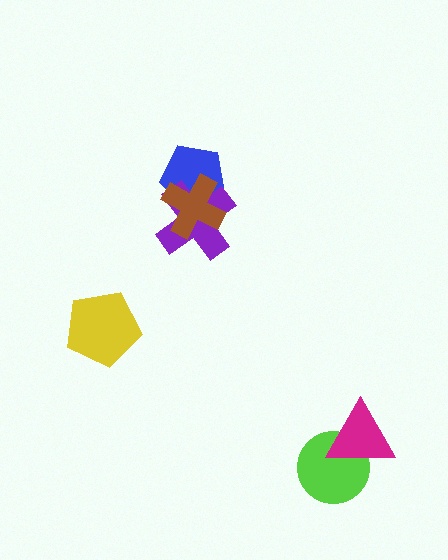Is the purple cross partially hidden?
Yes, it is partially covered by another shape.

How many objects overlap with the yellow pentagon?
0 objects overlap with the yellow pentagon.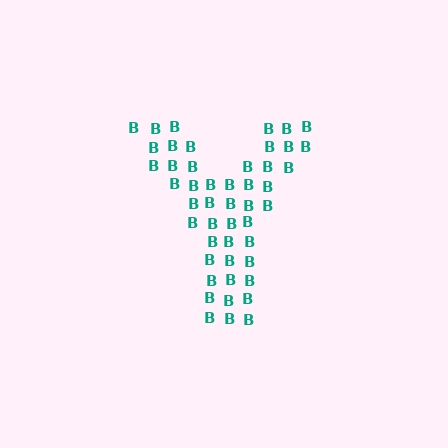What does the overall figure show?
The overall figure shows the letter Y.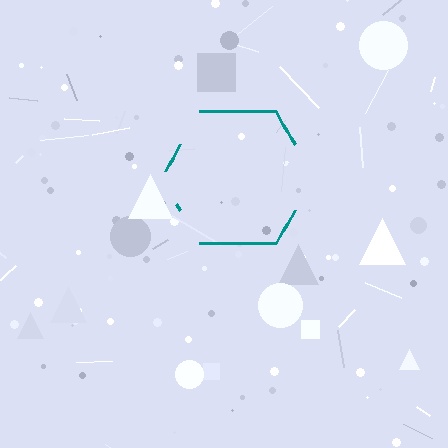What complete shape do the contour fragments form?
The contour fragments form a hexagon.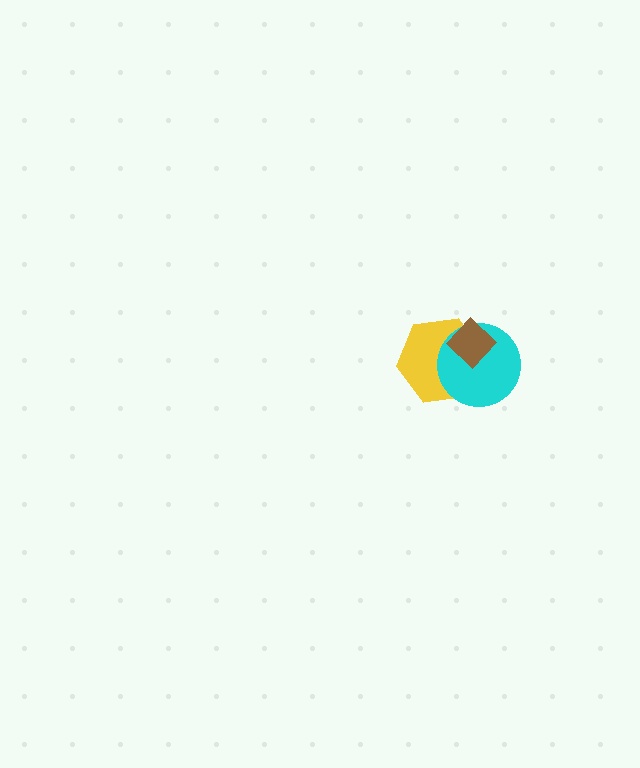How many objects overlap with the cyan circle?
2 objects overlap with the cyan circle.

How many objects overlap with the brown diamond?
2 objects overlap with the brown diamond.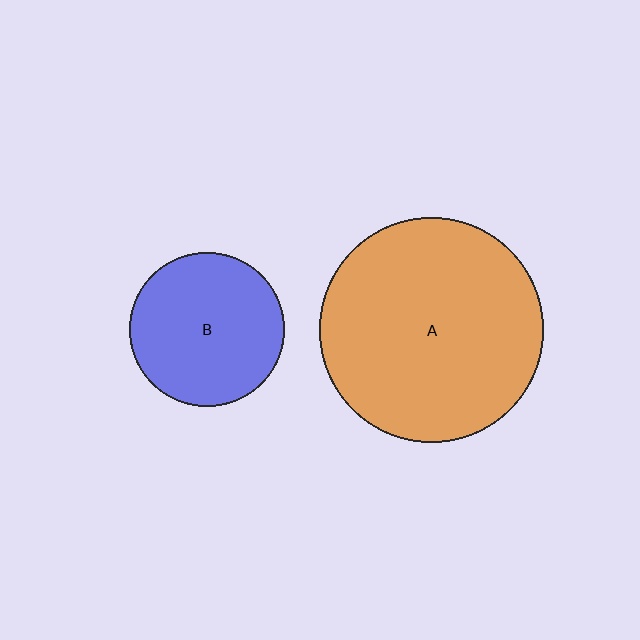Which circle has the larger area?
Circle A (orange).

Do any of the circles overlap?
No, none of the circles overlap.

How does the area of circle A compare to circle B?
Approximately 2.1 times.